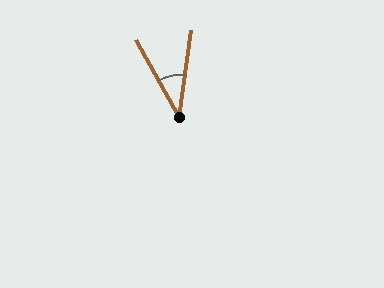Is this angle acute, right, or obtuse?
It is acute.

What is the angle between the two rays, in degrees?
Approximately 37 degrees.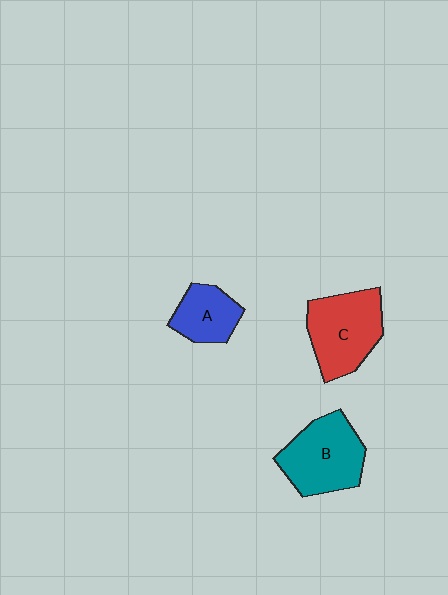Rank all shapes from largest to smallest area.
From largest to smallest: C (red), B (teal), A (blue).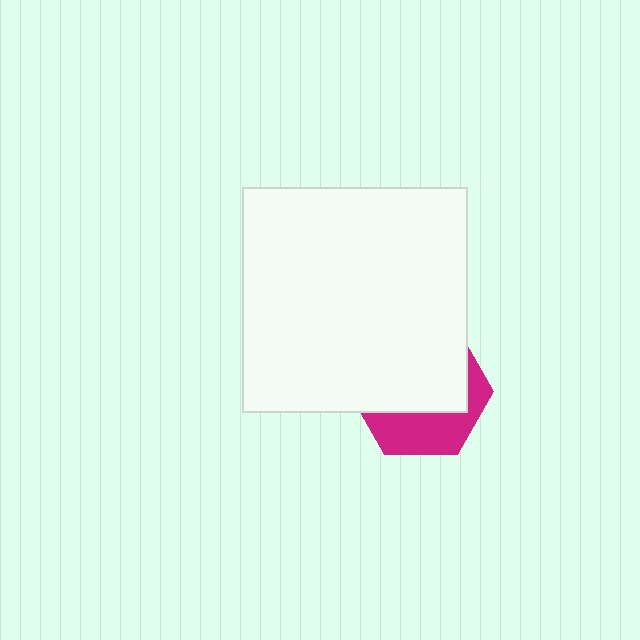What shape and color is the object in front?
The object in front is a white square.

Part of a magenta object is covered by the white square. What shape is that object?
It is a hexagon.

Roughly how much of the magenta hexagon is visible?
A small part of it is visible (roughly 37%).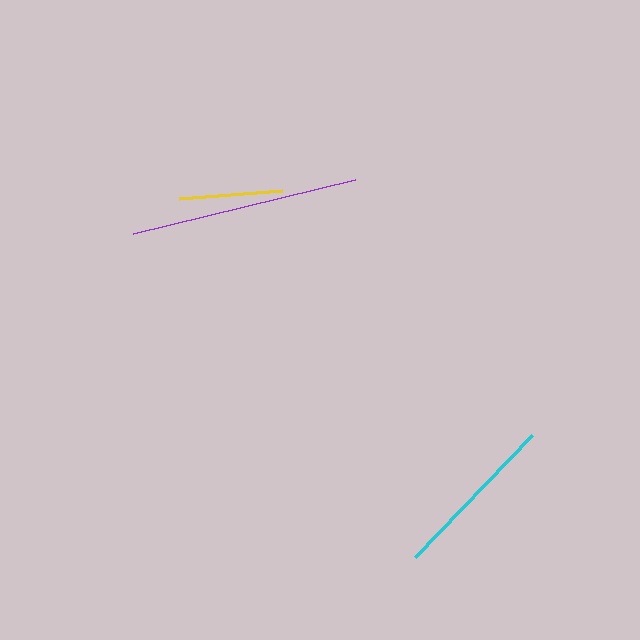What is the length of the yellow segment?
The yellow segment is approximately 103 pixels long.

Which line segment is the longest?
The purple line is the longest at approximately 229 pixels.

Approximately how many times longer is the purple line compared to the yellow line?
The purple line is approximately 2.2 times the length of the yellow line.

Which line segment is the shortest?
The yellow line is the shortest at approximately 103 pixels.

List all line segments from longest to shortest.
From longest to shortest: purple, cyan, yellow.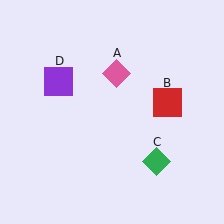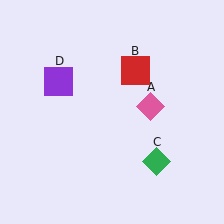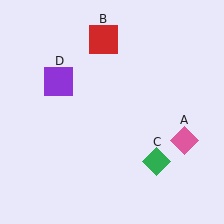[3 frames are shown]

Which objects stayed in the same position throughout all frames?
Green diamond (object C) and purple square (object D) remained stationary.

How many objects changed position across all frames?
2 objects changed position: pink diamond (object A), red square (object B).